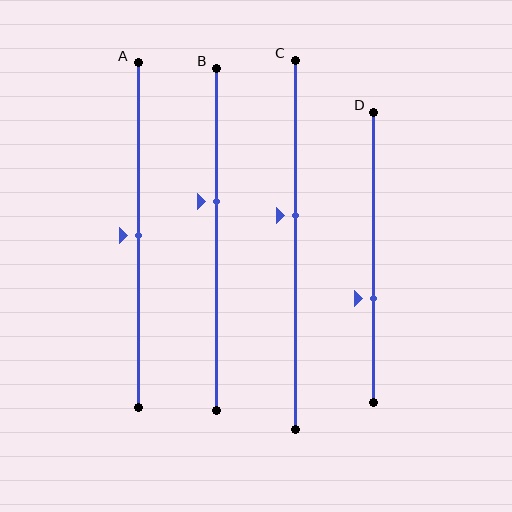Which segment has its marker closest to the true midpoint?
Segment A has its marker closest to the true midpoint.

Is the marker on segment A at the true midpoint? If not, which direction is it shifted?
Yes, the marker on segment A is at the true midpoint.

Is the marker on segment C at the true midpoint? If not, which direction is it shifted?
No, the marker on segment C is shifted upward by about 8% of the segment length.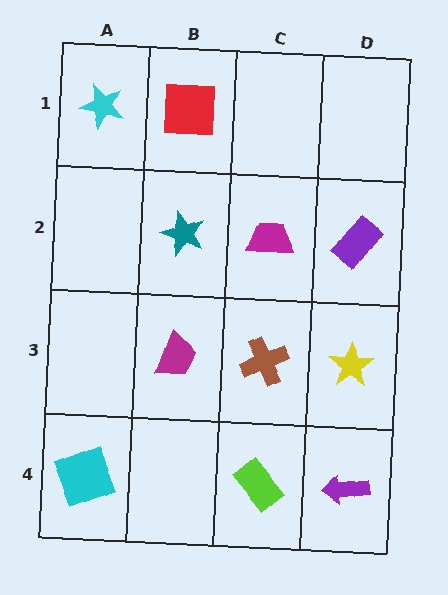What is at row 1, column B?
A red square.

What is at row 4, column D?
A purple arrow.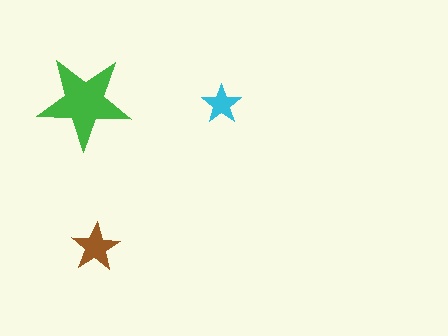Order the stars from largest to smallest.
the green one, the brown one, the cyan one.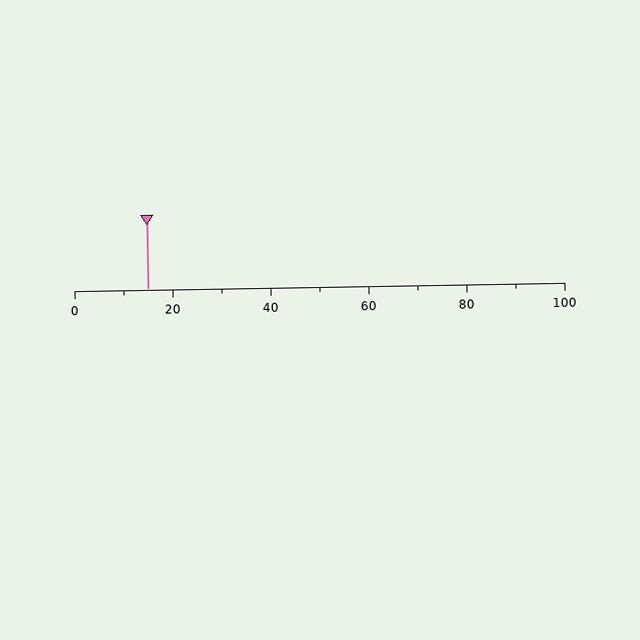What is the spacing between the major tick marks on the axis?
The major ticks are spaced 20 apart.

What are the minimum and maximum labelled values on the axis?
The axis runs from 0 to 100.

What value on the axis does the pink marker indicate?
The marker indicates approximately 15.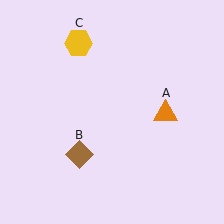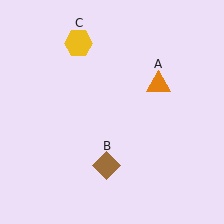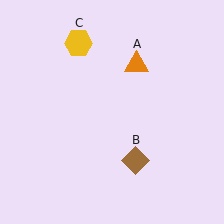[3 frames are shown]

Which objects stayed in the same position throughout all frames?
Yellow hexagon (object C) remained stationary.